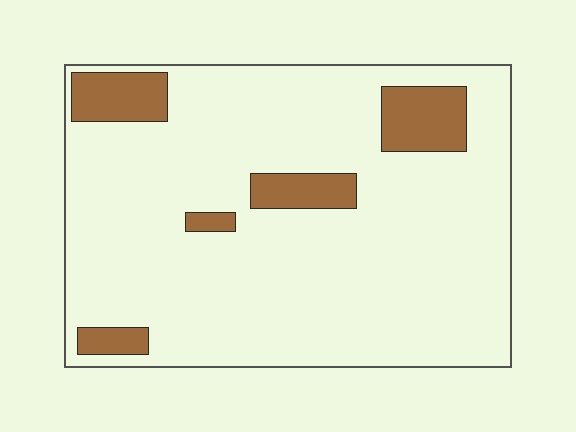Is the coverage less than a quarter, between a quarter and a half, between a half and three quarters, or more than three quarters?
Less than a quarter.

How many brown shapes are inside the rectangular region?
5.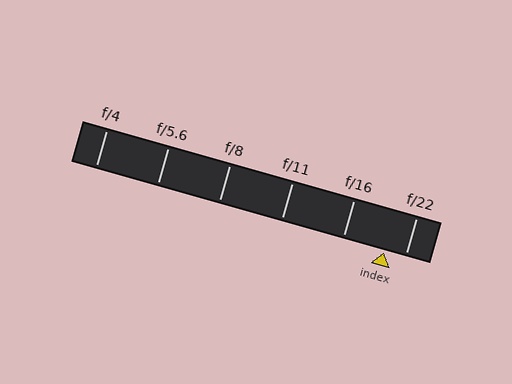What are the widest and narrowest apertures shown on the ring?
The widest aperture shown is f/4 and the narrowest is f/22.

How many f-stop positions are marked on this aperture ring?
There are 6 f-stop positions marked.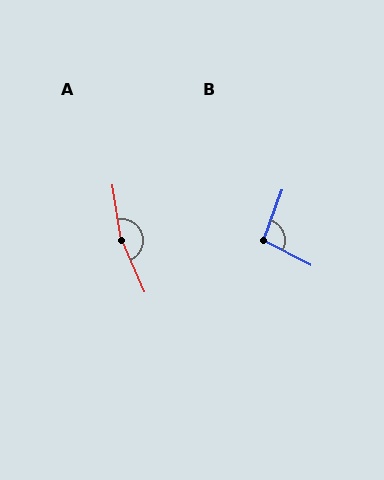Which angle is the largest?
A, at approximately 165 degrees.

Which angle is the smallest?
B, at approximately 97 degrees.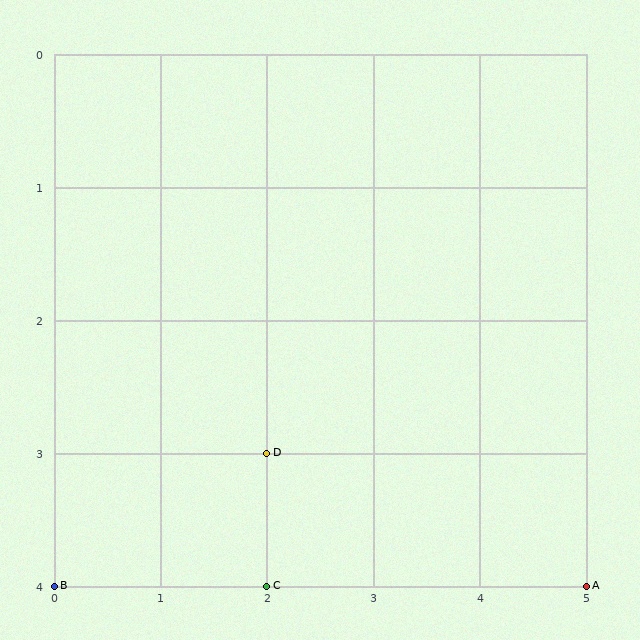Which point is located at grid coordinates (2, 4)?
Point C is at (2, 4).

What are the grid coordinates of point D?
Point D is at grid coordinates (2, 3).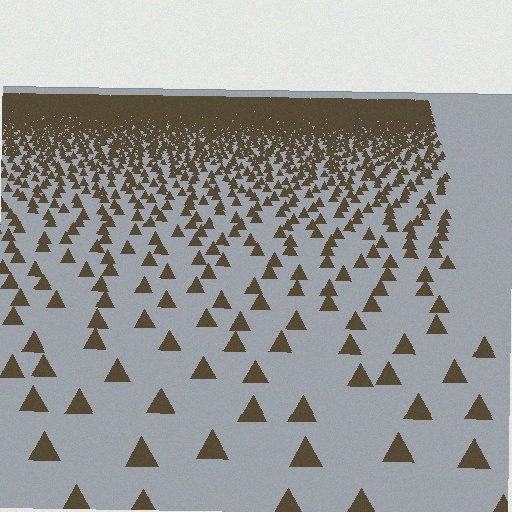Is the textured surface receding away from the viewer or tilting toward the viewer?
The surface is receding away from the viewer. Texture elements get smaller and denser toward the top.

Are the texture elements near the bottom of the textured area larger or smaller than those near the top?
Larger. Near the bottom, elements are closer to the viewer and appear at a bigger on-screen size.